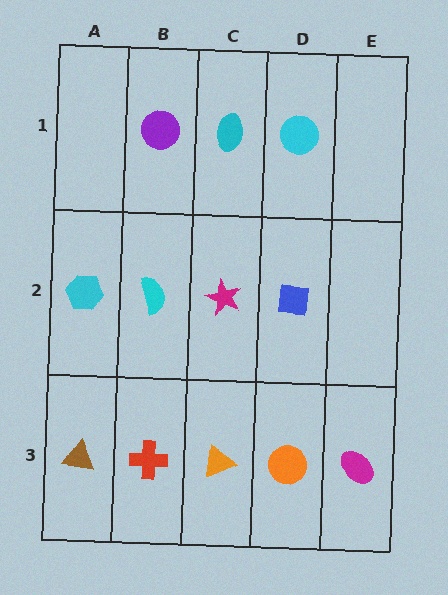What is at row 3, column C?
An orange triangle.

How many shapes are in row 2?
4 shapes.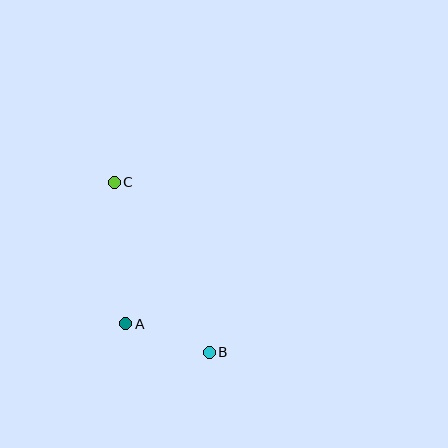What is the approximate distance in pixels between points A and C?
The distance between A and C is approximately 142 pixels.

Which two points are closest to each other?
Points A and B are closest to each other.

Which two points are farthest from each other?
Points B and C are farthest from each other.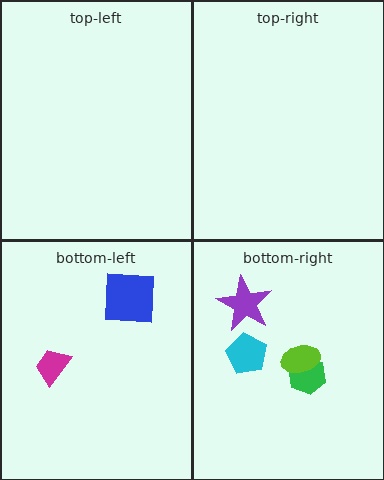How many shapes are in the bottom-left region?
2.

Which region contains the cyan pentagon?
The bottom-right region.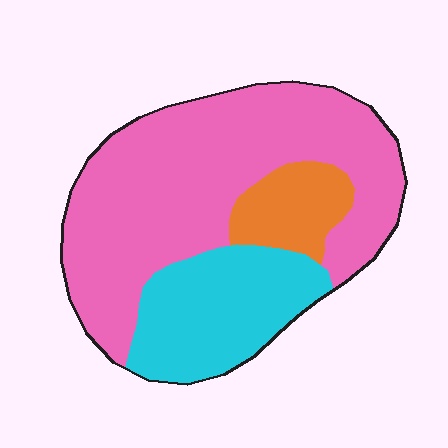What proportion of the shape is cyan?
Cyan takes up about one quarter (1/4) of the shape.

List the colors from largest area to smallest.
From largest to smallest: pink, cyan, orange.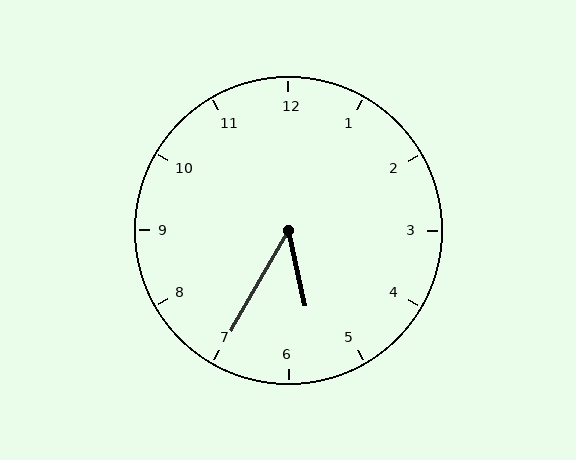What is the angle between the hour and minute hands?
Approximately 42 degrees.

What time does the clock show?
5:35.